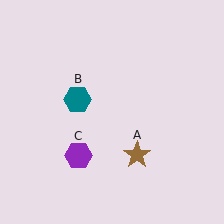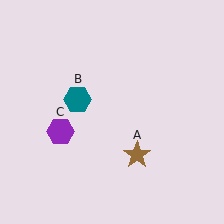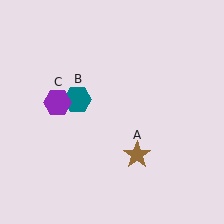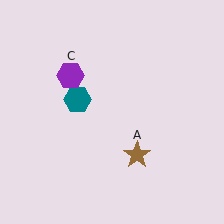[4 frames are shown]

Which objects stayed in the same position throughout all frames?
Brown star (object A) and teal hexagon (object B) remained stationary.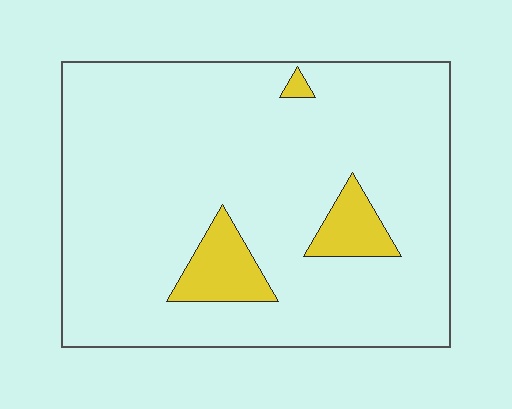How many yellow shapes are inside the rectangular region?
3.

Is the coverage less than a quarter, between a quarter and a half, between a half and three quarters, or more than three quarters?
Less than a quarter.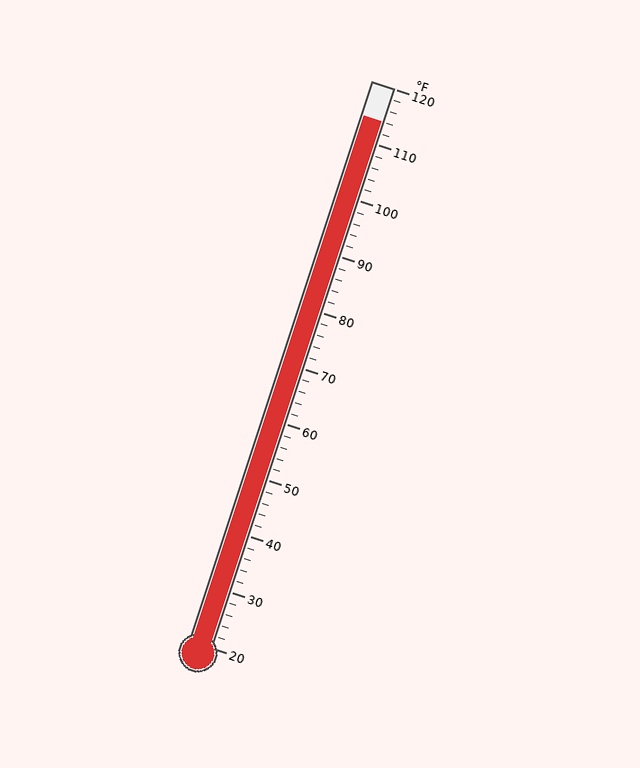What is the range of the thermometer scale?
The thermometer scale ranges from 20°F to 120°F.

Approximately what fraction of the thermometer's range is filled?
The thermometer is filled to approximately 95% of its range.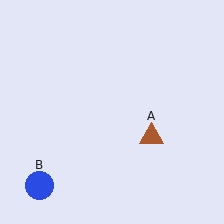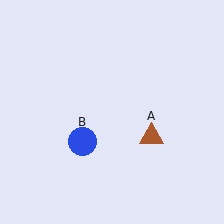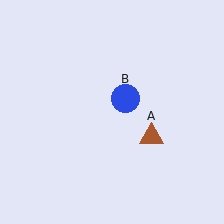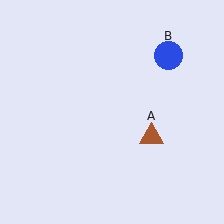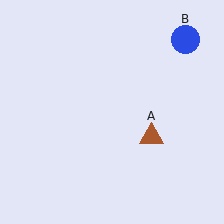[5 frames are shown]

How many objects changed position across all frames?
1 object changed position: blue circle (object B).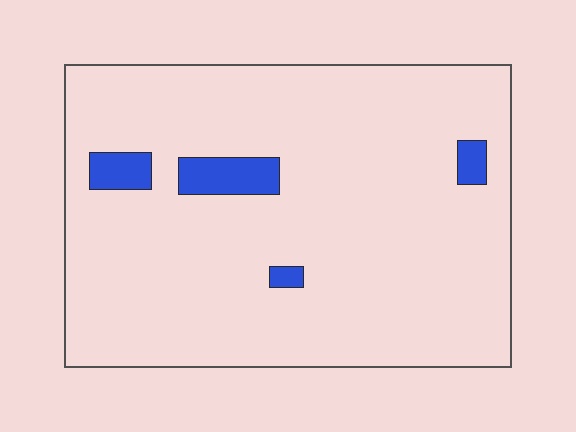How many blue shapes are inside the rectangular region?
4.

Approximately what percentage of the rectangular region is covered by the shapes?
Approximately 5%.